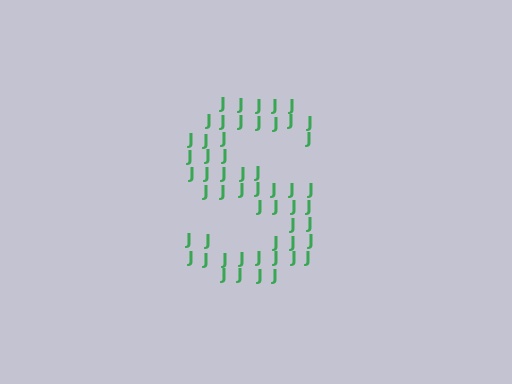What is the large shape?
The large shape is the letter S.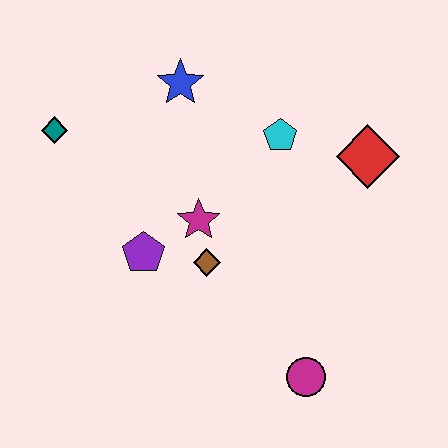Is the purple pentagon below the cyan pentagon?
Yes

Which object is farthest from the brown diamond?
The teal diamond is farthest from the brown diamond.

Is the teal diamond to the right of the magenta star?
No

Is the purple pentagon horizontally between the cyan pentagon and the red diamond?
No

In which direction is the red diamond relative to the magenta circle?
The red diamond is above the magenta circle.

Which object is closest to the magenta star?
The brown diamond is closest to the magenta star.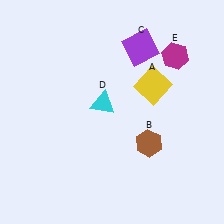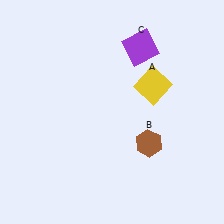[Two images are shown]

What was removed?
The cyan triangle (D), the magenta hexagon (E) were removed in Image 2.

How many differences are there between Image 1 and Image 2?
There are 2 differences between the two images.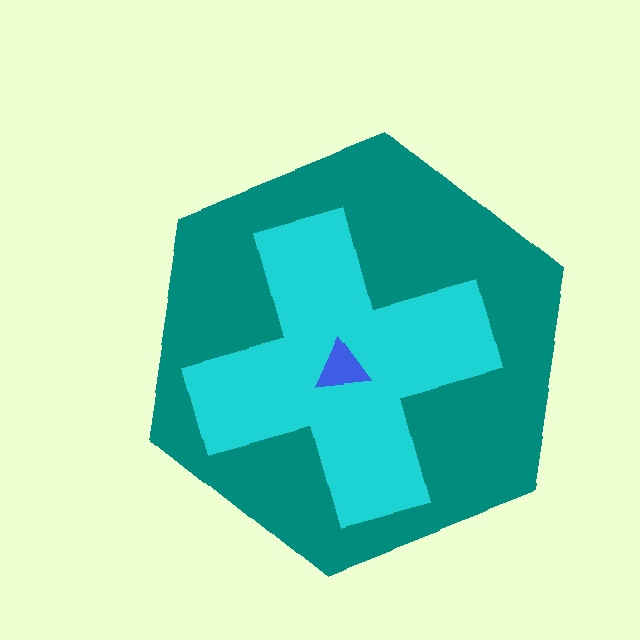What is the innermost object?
The blue triangle.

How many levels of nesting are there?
3.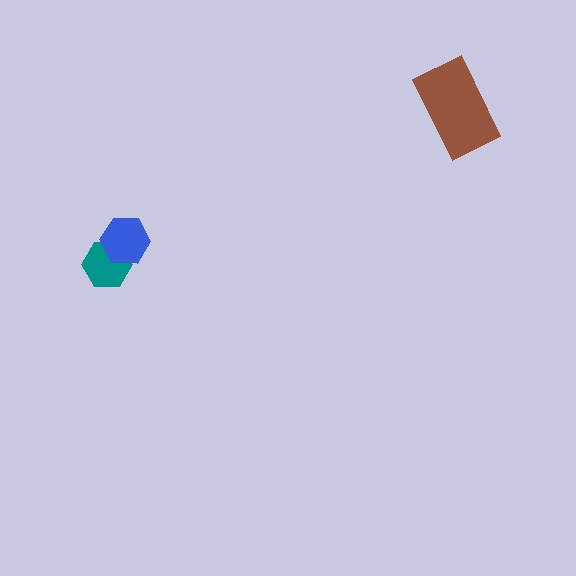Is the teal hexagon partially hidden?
Yes, it is partially covered by another shape.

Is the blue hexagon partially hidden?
No, no other shape covers it.